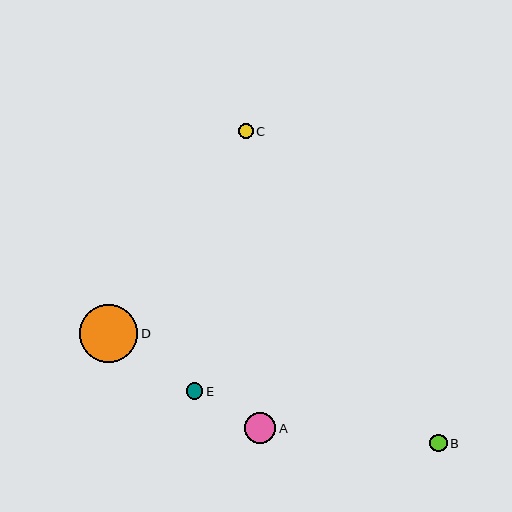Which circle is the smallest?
Circle C is the smallest with a size of approximately 15 pixels.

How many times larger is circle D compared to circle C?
Circle D is approximately 3.9 times the size of circle C.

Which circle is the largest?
Circle D is the largest with a size of approximately 58 pixels.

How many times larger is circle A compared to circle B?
Circle A is approximately 1.8 times the size of circle B.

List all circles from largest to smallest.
From largest to smallest: D, A, B, E, C.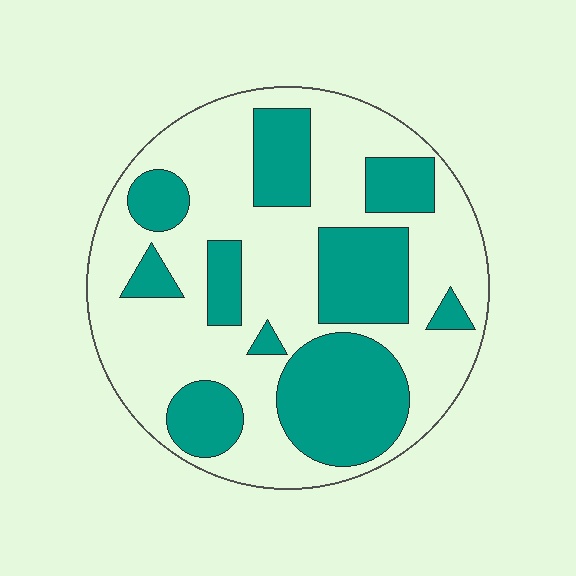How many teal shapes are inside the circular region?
10.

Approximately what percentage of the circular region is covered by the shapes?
Approximately 35%.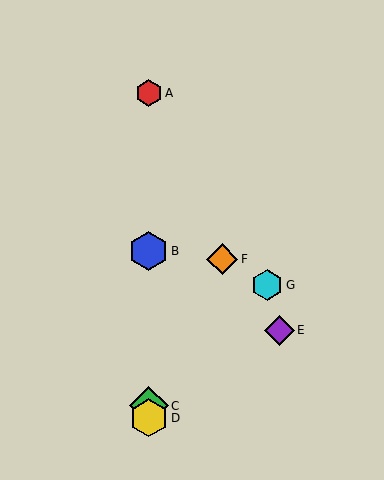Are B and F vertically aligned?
No, B is at x≈149 and F is at x≈222.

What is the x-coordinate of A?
Object A is at x≈149.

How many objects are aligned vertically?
4 objects (A, B, C, D) are aligned vertically.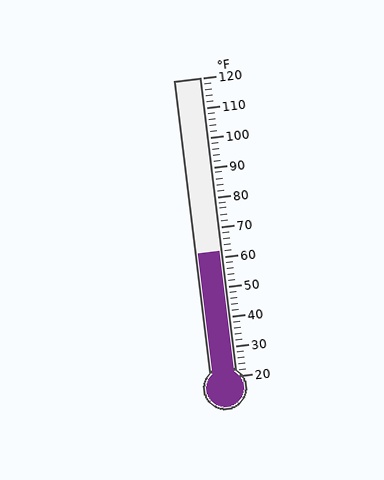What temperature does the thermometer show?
The thermometer shows approximately 62°F.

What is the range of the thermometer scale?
The thermometer scale ranges from 20°F to 120°F.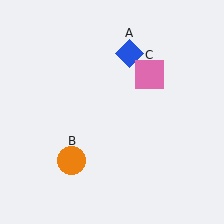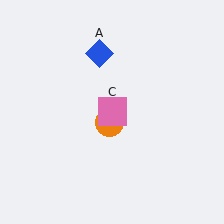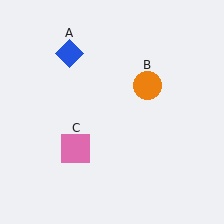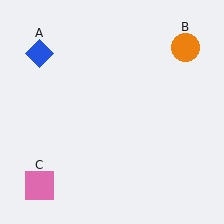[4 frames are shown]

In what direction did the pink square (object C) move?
The pink square (object C) moved down and to the left.